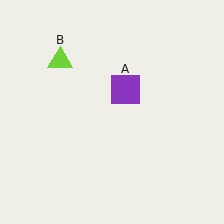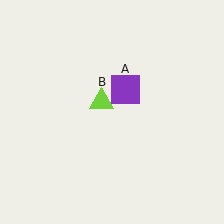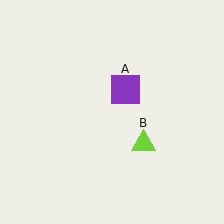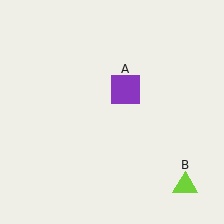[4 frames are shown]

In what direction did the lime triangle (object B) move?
The lime triangle (object B) moved down and to the right.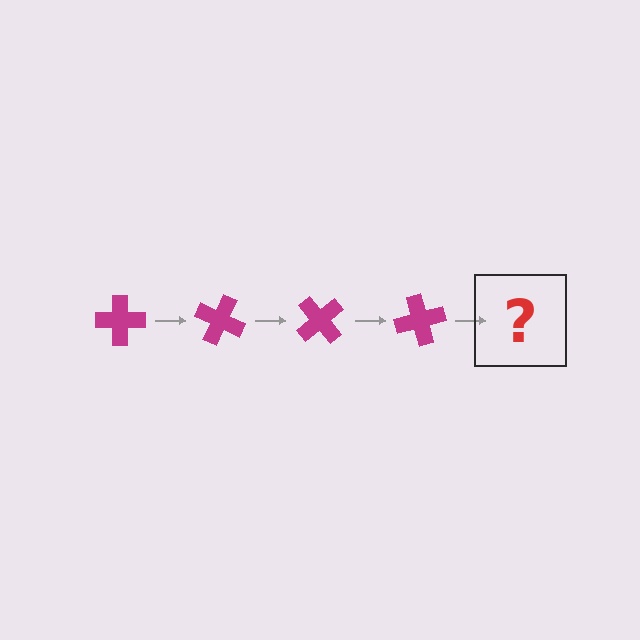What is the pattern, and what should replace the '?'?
The pattern is that the cross rotates 25 degrees each step. The '?' should be a magenta cross rotated 100 degrees.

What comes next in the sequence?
The next element should be a magenta cross rotated 100 degrees.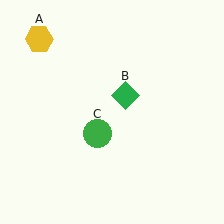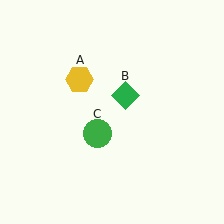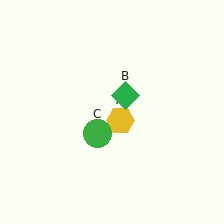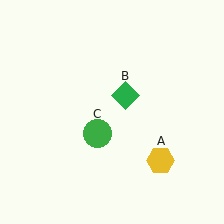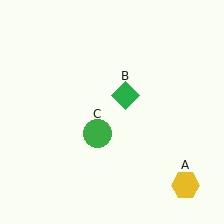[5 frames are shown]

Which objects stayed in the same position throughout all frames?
Green diamond (object B) and green circle (object C) remained stationary.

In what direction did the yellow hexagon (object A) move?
The yellow hexagon (object A) moved down and to the right.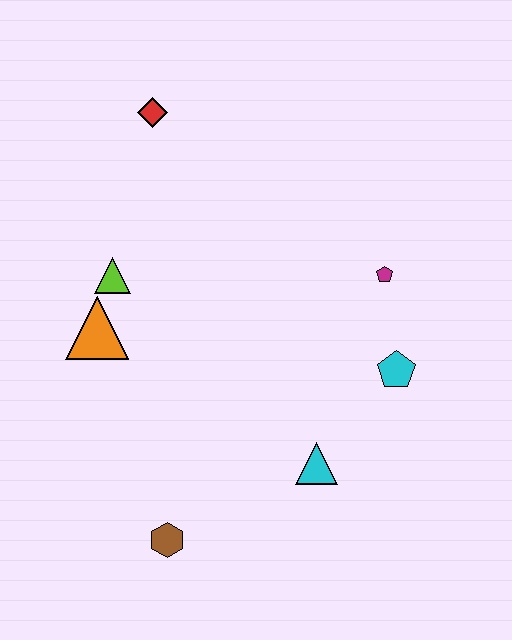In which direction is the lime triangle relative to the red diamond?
The lime triangle is below the red diamond.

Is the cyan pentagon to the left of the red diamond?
No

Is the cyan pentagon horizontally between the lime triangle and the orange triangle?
No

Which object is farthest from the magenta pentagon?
The brown hexagon is farthest from the magenta pentagon.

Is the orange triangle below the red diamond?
Yes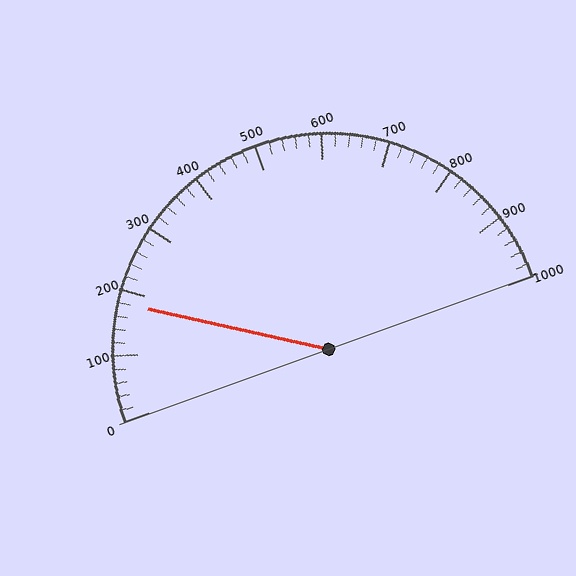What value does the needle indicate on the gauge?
The needle indicates approximately 180.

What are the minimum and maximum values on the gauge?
The gauge ranges from 0 to 1000.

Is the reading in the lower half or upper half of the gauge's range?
The reading is in the lower half of the range (0 to 1000).